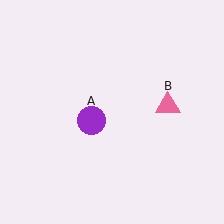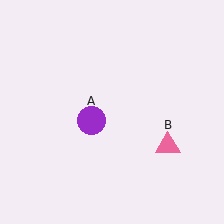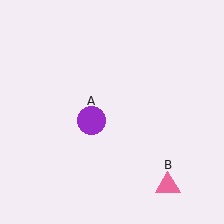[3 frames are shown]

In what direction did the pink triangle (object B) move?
The pink triangle (object B) moved down.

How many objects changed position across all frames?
1 object changed position: pink triangle (object B).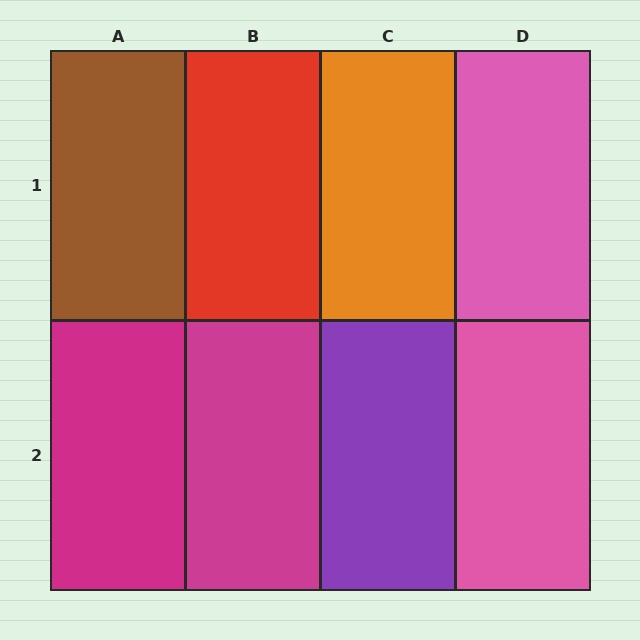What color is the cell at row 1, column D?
Pink.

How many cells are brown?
1 cell is brown.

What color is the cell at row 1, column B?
Red.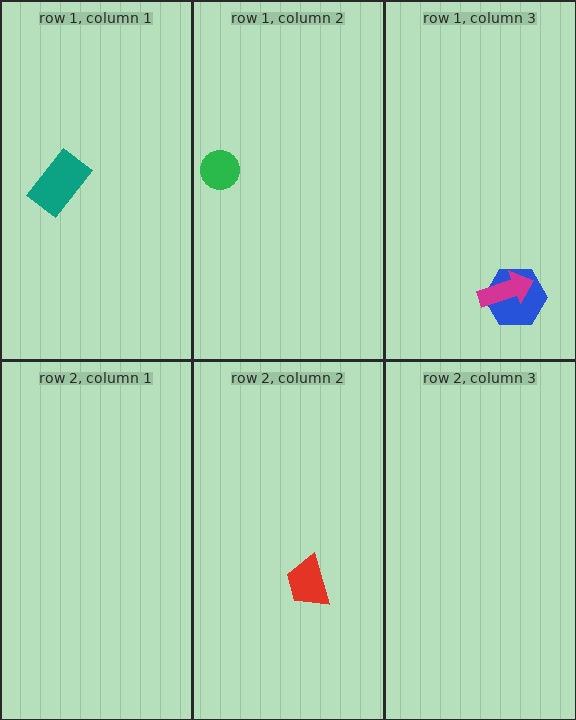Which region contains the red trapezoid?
The row 2, column 2 region.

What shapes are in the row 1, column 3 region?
The blue hexagon, the magenta arrow.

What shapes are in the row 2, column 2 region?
The red trapezoid.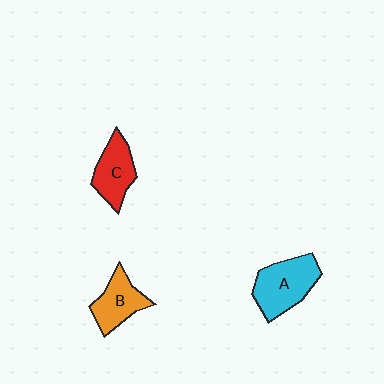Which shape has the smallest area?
Shape B (orange).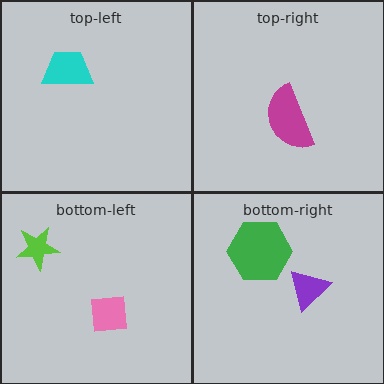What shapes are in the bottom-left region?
The lime star, the pink square.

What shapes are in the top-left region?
The cyan trapezoid.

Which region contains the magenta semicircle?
The top-right region.